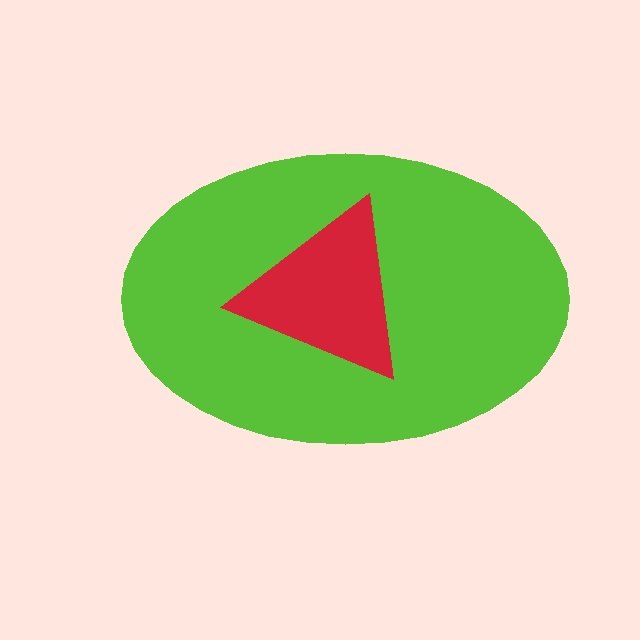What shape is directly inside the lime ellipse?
The red triangle.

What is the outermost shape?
The lime ellipse.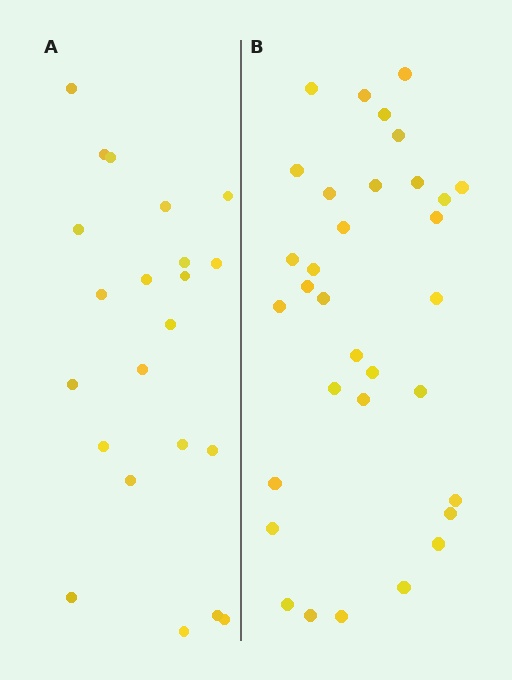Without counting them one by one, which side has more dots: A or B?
Region B (the right region) has more dots.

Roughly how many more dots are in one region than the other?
Region B has roughly 12 or so more dots than region A.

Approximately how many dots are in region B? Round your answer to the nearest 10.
About 30 dots. (The exact count is 33, which rounds to 30.)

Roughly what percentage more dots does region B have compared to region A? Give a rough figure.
About 50% more.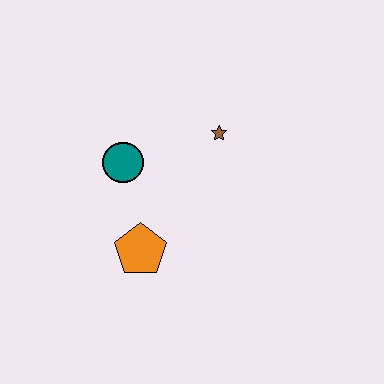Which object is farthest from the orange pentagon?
The brown star is farthest from the orange pentagon.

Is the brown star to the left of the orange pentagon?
No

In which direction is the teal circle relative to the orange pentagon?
The teal circle is above the orange pentagon.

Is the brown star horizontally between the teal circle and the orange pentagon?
No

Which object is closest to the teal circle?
The orange pentagon is closest to the teal circle.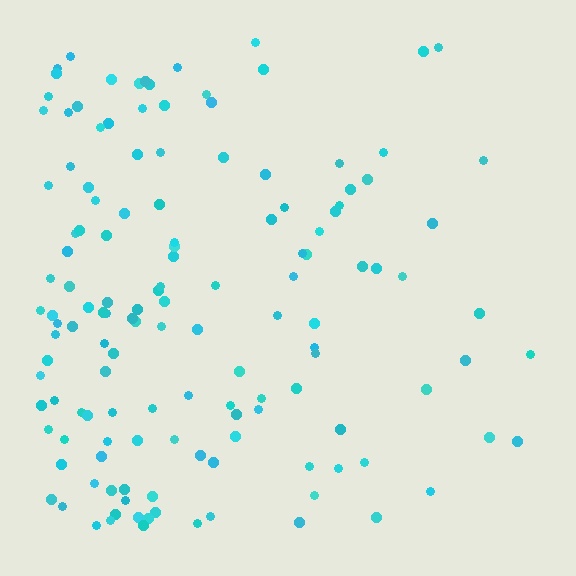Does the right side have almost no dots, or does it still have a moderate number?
Still a moderate number, just noticeably fewer than the left.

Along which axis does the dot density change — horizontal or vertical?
Horizontal.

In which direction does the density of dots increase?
From right to left, with the left side densest.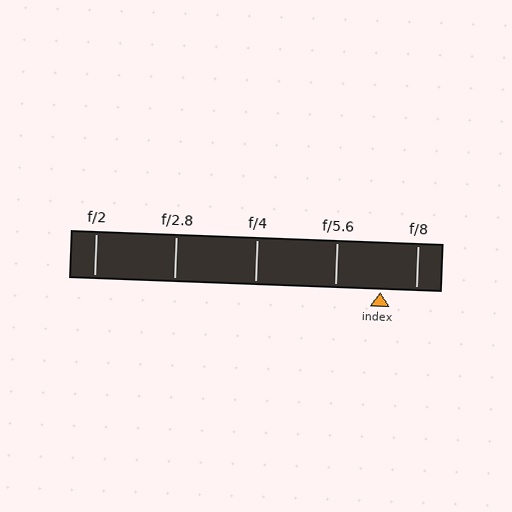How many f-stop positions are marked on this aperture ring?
There are 5 f-stop positions marked.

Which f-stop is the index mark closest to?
The index mark is closest to f/8.